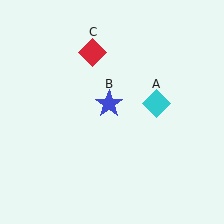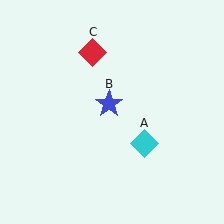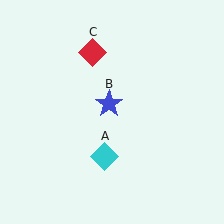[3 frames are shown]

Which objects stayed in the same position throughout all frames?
Blue star (object B) and red diamond (object C) remained stationary.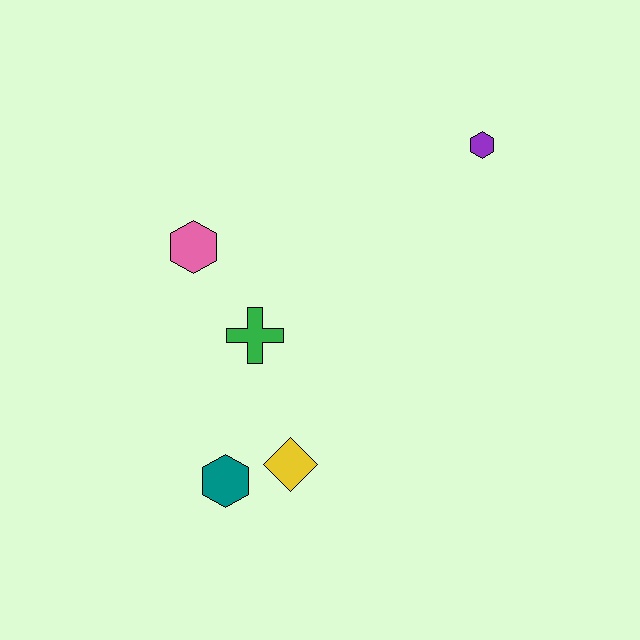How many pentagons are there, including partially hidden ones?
There are no pentagons.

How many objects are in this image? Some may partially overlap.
There are 5 objects.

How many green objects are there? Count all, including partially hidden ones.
There is 1 green object.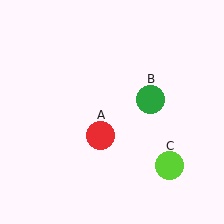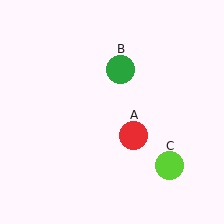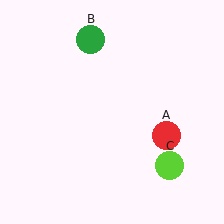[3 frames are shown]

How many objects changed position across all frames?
2 objects changed position: red circle (object A), green circle (object B).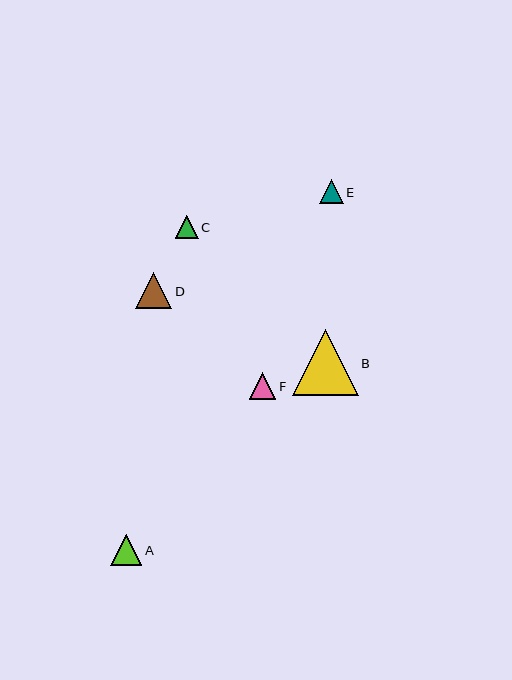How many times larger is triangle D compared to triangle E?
Triangle D is approximately 1.5 times the size of triangle E.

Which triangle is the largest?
Triangle B is the largest with a size of approximately 66 pixels.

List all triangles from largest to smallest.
From largest to smallest: B, D, A, F, E, C.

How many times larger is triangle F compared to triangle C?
Triangle F is approximately 1.2 times the size of triangle C.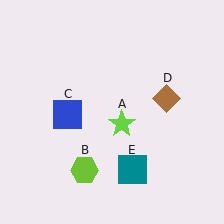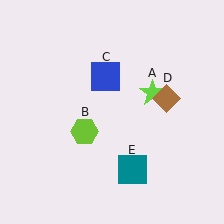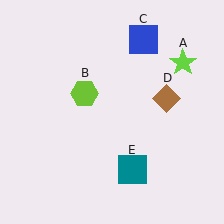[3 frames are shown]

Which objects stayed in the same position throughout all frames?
Brown diamond (object D) and teal square (object E) remained stationary.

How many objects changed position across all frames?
3 objects changed position: lime star (object A), lime hexagon (object B), blue square (object C).